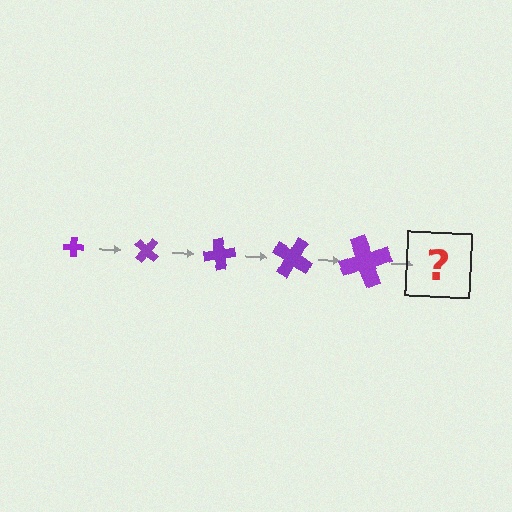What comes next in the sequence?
The next element should be a cross, larger than the previous one and rotated 200 degrees from the start.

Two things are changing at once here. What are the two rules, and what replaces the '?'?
The two rules are that the cross grows larger each step and it rotates 40 degrees each step. The '?' should be a cross, larger than the previous one and rotated 200 degrees from the start.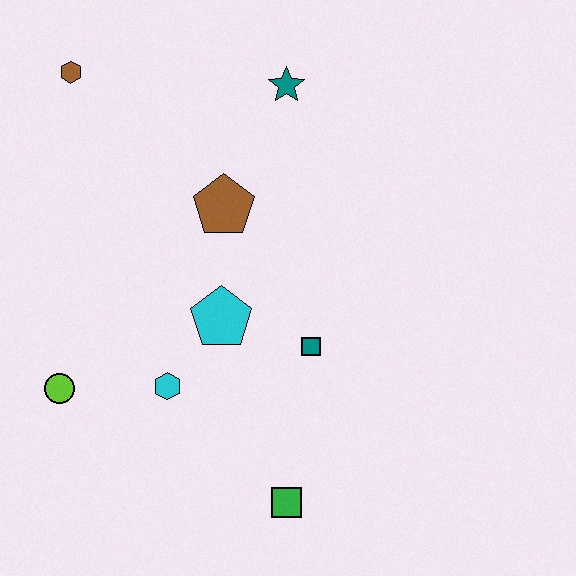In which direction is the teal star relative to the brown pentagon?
The teal star is above the brown pentagon.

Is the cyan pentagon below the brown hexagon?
Yes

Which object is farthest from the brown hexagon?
The green square is farthest from the brown hexagon.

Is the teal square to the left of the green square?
No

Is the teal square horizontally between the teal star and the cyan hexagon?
No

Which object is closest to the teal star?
The brown pentagon is closest to the teal star.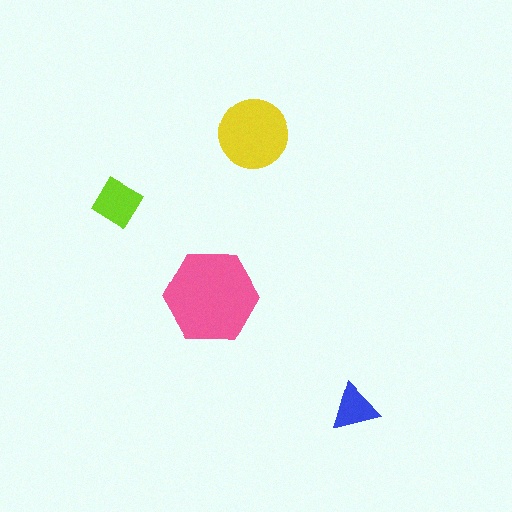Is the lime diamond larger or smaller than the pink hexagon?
Smaller.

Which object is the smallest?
The blue triangle.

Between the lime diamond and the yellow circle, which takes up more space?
The yellow circle.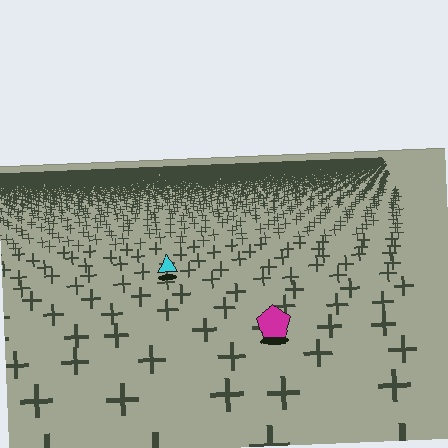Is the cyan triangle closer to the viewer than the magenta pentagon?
No. The magenta pentagon is closer — you can tell from the texture gradient: the ground texture is coarser near it.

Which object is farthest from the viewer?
The cyan triangle is farthest from the viewer. It appears smaller and the ground texture around it is denser.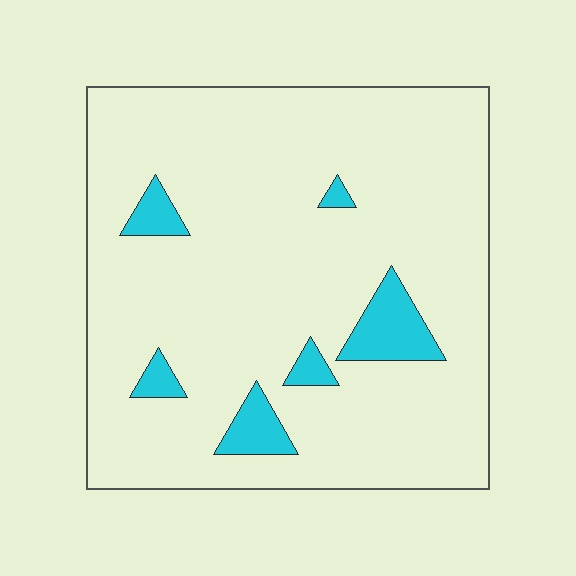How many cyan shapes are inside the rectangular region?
6.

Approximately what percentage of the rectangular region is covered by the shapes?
Approximately 10%.